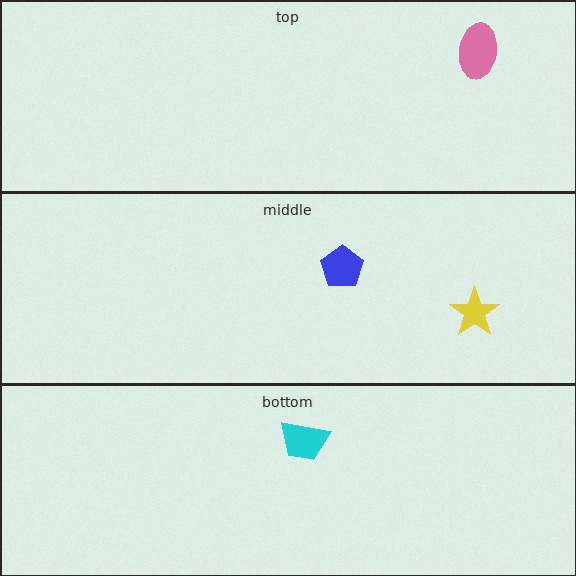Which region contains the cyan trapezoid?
The bottom region.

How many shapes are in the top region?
1.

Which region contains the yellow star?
The middle region.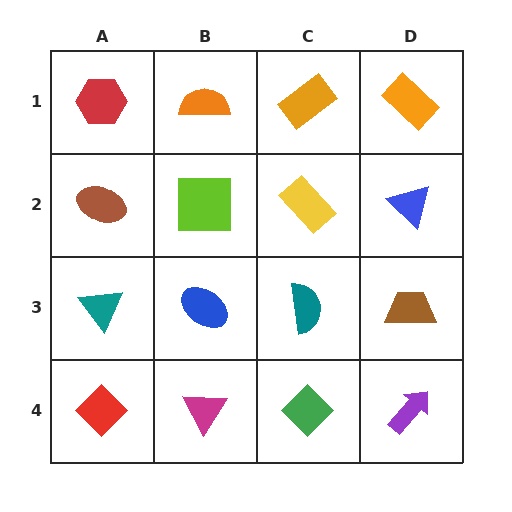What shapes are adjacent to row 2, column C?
An orange rectangle (row 1, column C), a teal semicircle (row 3, column C), a lime square (row 2, column B), a blue triangle (row 2, column D).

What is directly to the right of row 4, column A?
A magenta triangle.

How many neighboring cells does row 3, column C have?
4.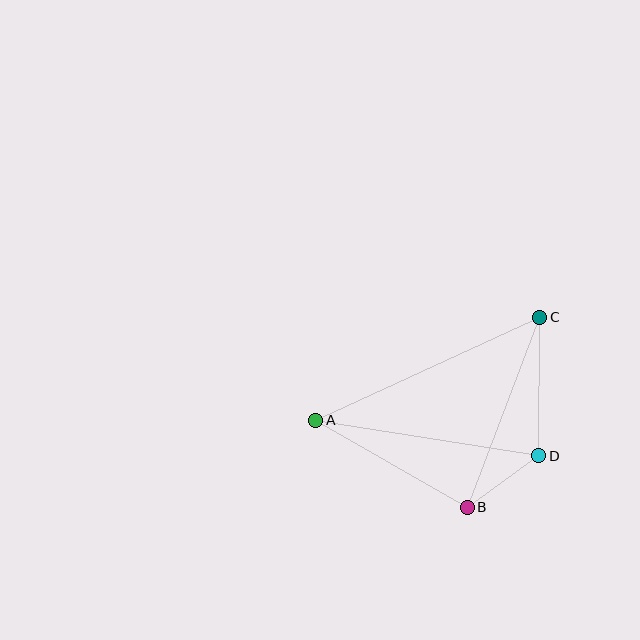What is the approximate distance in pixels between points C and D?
The distance between C and D is approximately 138 pixels.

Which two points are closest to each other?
Points B and D are closest to each other.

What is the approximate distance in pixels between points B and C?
The distance between B and C is approximately 203 pixels.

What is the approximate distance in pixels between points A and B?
The distance between A and B is approximately 175 pixels.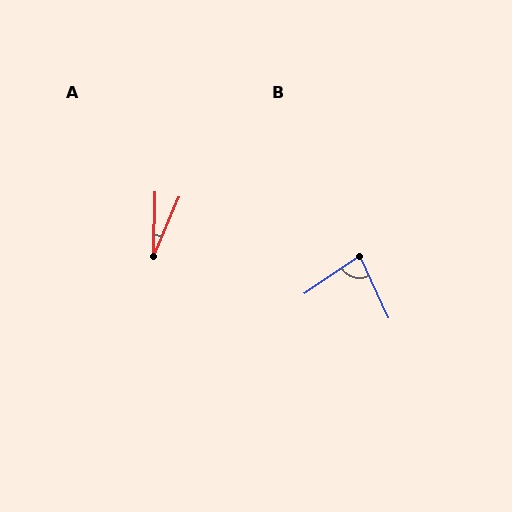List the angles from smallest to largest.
A (22°), B (81°).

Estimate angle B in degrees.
Approximately 81 degrees.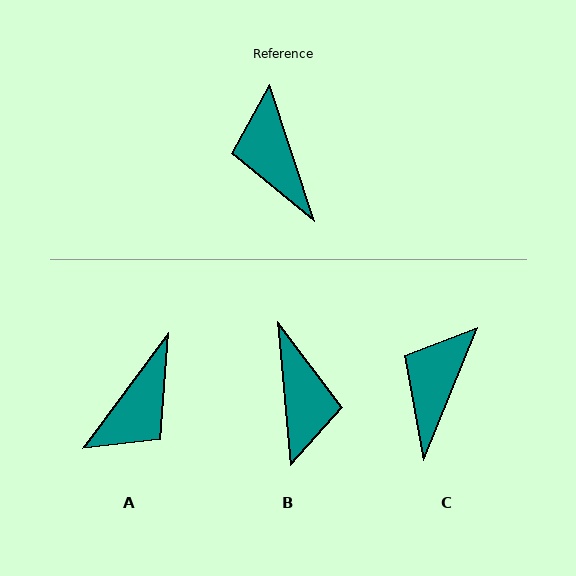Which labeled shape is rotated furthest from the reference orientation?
B, about 167 degrees away.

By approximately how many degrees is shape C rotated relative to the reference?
Approximately 40 degrees clockwise.